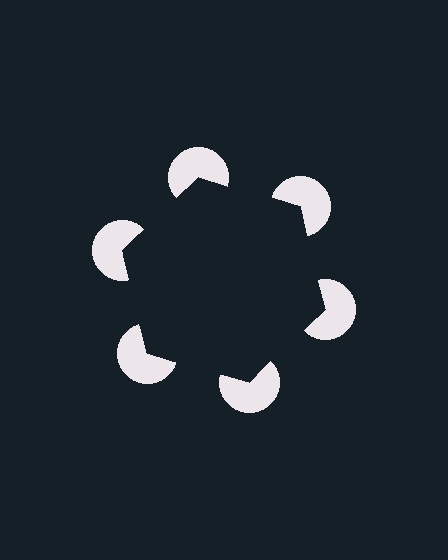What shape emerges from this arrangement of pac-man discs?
An illusory hexagon — its edges are inferred from the aligned wedge cuts in the pac-man discs, not physically drawn.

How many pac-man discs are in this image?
There are 6 — one at each vertex of the illusory hexagon.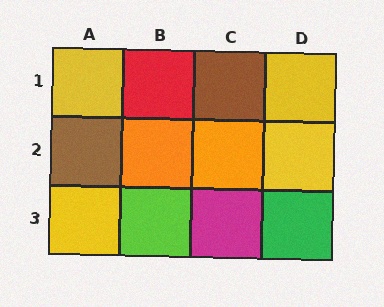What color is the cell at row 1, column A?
Yellow.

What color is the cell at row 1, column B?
Red.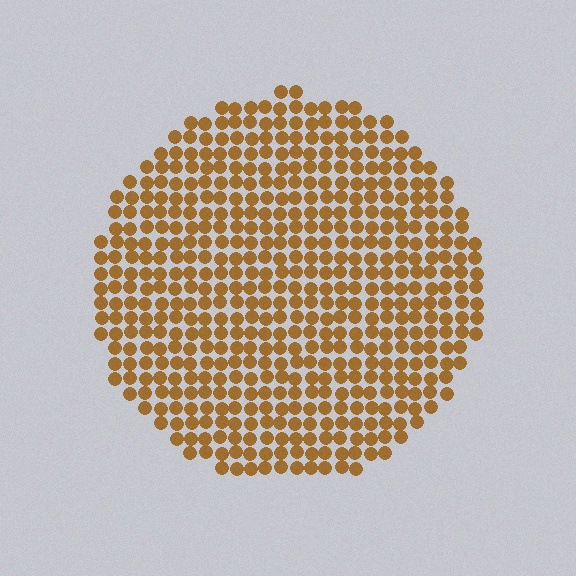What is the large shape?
The large shape is a circle.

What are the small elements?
The small elements are circles.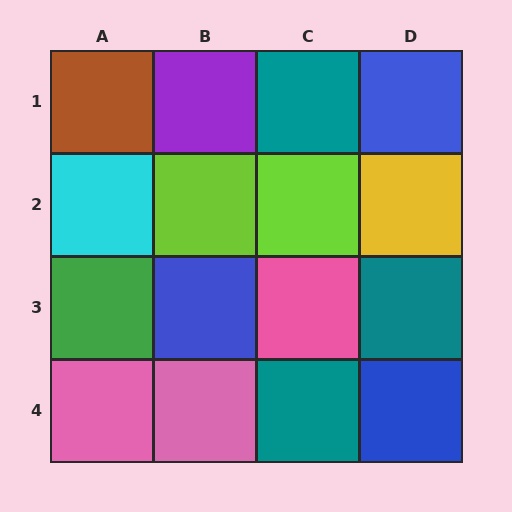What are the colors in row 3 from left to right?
Green, blue, pink, teal.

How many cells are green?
1 cell is green.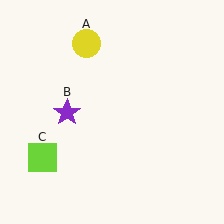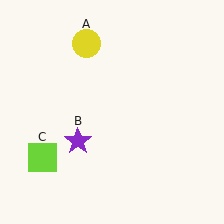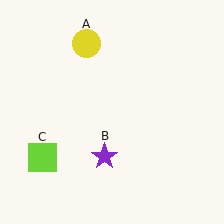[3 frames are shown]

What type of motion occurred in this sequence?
The purple star (object B) rotated counterclockwise around the center of the scene.